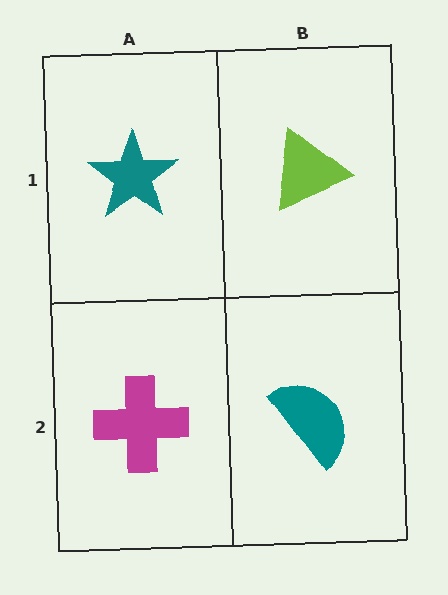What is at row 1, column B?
A lime triangle.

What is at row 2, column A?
A magenta cross.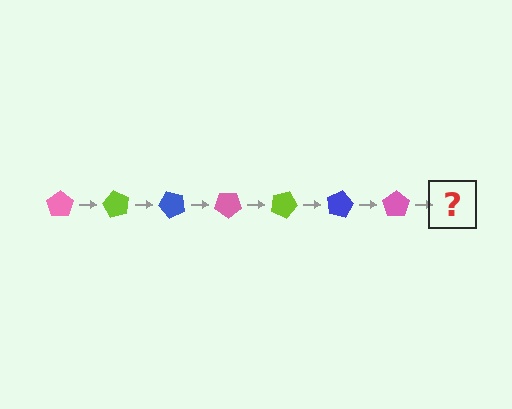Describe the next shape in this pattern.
It should be a lime pentagon, rotated 420 degrees from the start.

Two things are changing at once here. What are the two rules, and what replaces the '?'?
The two rules are that it rotates 60 degrees each step and the color cycles through pink, lime, and blue. The '?' should be a lime pentagon, rotated 420 degrees from the start.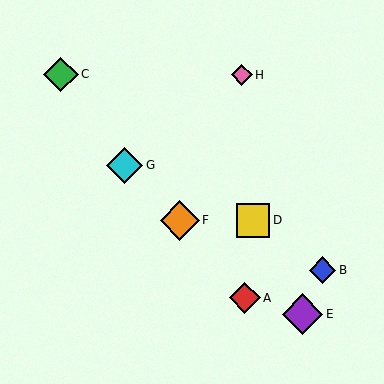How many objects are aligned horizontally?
2 objects (D, F) are aligned horizontally.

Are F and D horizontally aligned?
Yes, both are at y≈220.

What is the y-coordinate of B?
Object B is at y≈270.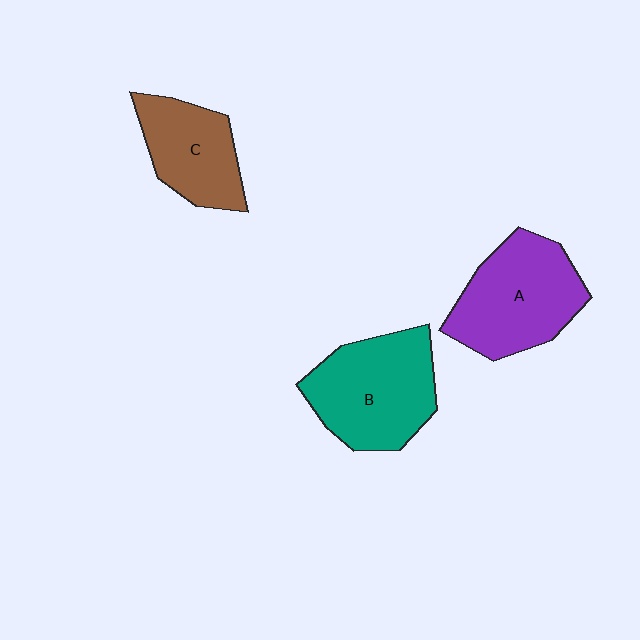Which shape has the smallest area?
Shape C (brown).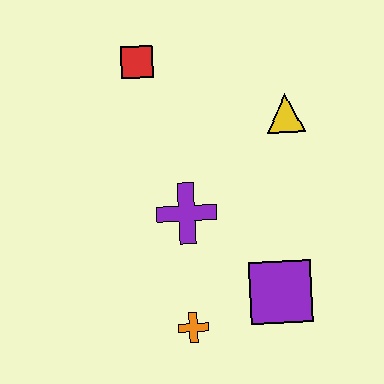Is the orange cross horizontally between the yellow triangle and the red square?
Yes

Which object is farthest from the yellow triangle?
The orange cross is farthest from the yellow triangle.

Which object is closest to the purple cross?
The orange cross is closest to the purple cross.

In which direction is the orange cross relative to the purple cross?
The orange cross is below the purple cross.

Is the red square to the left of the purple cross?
Yes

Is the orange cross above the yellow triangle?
No